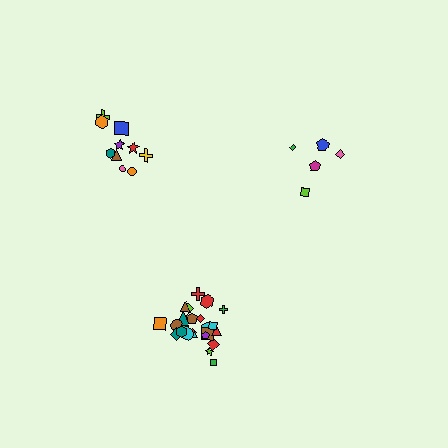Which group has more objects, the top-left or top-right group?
The top-left group.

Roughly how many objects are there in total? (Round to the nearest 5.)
Roughly 40 objects in total.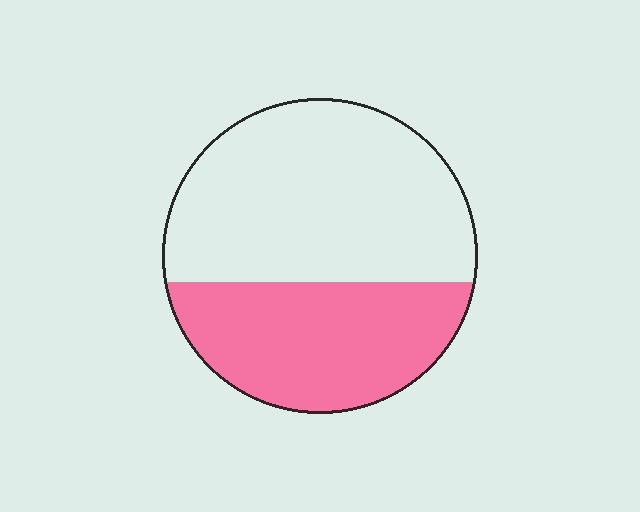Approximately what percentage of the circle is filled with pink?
Approximately 40%.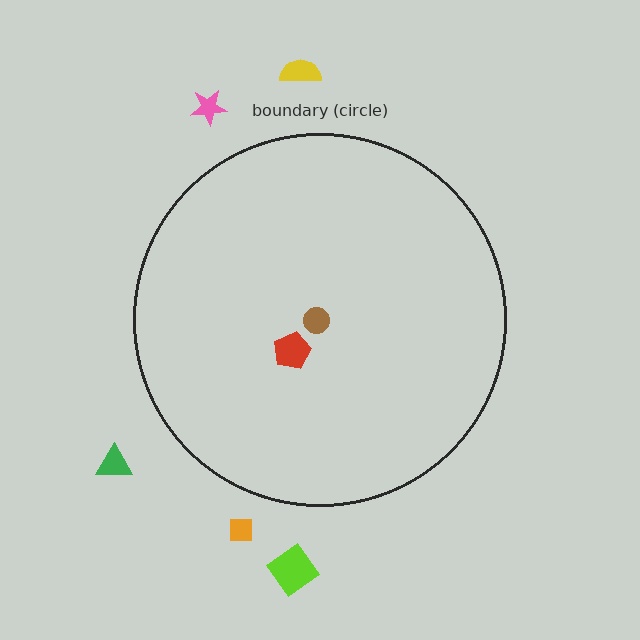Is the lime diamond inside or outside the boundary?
Outside.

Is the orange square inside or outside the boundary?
Outside.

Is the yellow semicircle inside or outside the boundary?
Outside.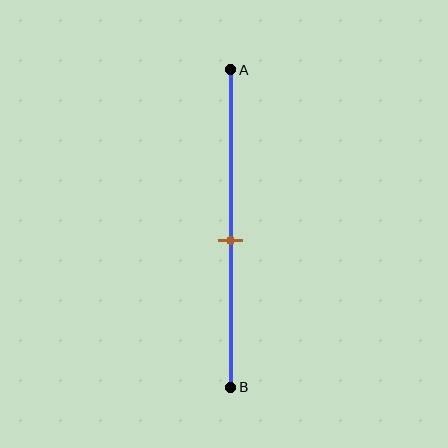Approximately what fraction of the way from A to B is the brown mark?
The brown mark is approximately 55% of the way from A to B.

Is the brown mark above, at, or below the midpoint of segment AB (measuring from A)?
The brown mark is below the midpoint of segment AB.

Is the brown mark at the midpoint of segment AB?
No, the mark is at about 55% from A, not at the 50% midpoint.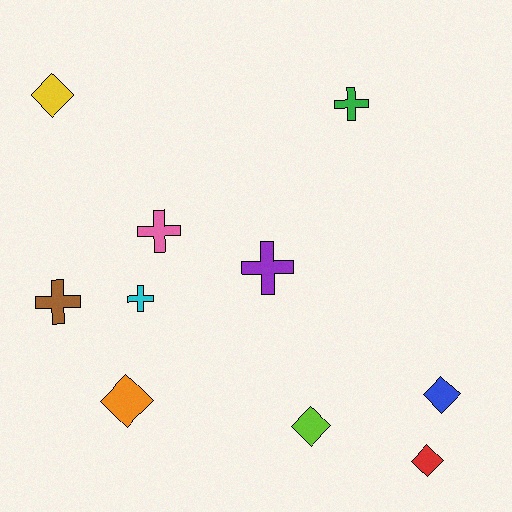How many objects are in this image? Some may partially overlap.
There are 10 objects.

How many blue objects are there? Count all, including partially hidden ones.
There is 1 blue object.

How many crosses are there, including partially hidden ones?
There are 5 crosses.